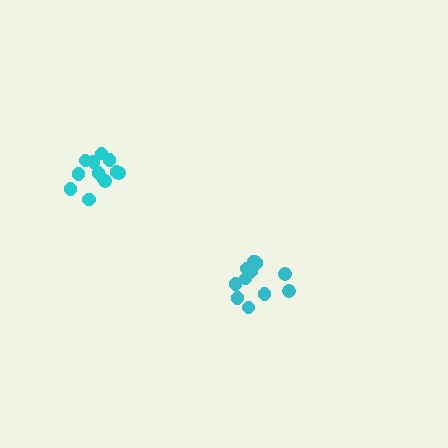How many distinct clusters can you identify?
There are 2 distinct clusters.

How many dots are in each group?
Group 1: 11 dots, Group 2: 12 dots (23 total).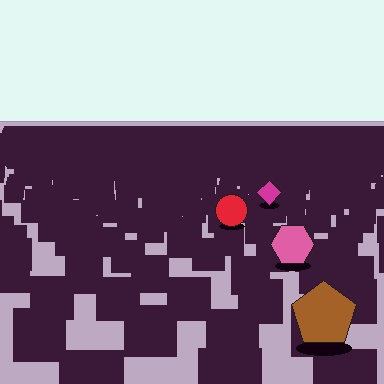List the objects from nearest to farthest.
From nearest to farthest: the brown pentagon, the pink hexagon, the red circle, the magenta diamond.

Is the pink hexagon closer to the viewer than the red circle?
Yes. The pink hexagon is closer — you can tell from the texture gradient: the ground texture is coarser near it.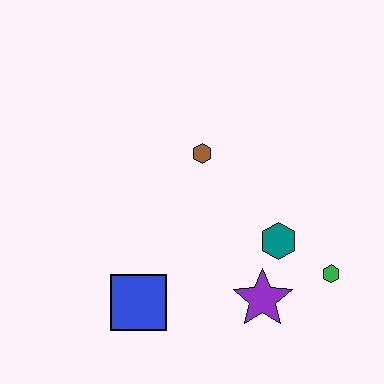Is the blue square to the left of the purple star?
Yes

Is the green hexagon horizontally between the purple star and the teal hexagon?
No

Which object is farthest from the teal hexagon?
The blue square is farthest from the teal hexagon.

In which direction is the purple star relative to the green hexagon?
The purple star is to the left of the green hexagon.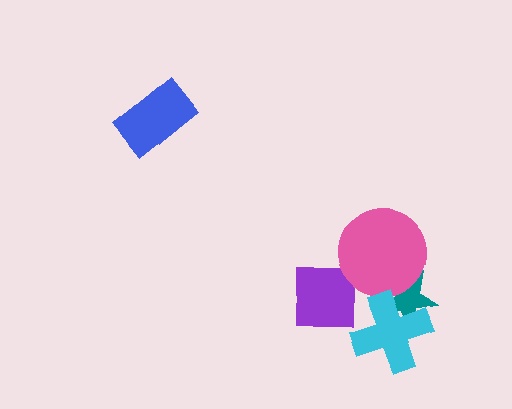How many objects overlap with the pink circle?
2 objects overlap with the pink circle.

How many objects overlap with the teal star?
2 objects overlap with the teal star.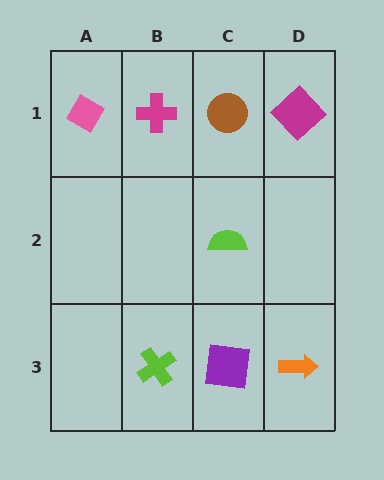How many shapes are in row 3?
3 shapes.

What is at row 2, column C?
A lime semicircle.